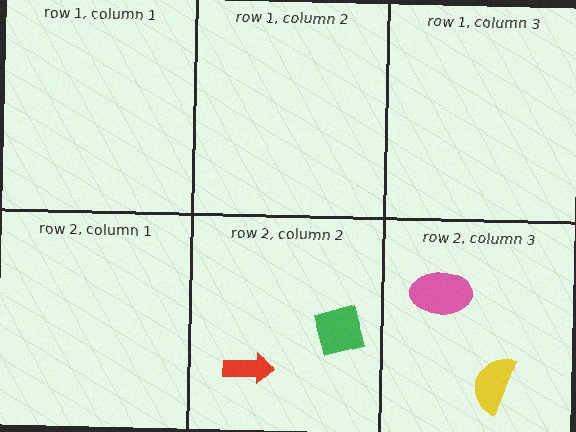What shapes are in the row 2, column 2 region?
The red arrow, the green diamond.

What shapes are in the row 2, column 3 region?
The pink ellipse, the yellow semicircle.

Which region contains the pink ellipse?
The row 2, column 3 region.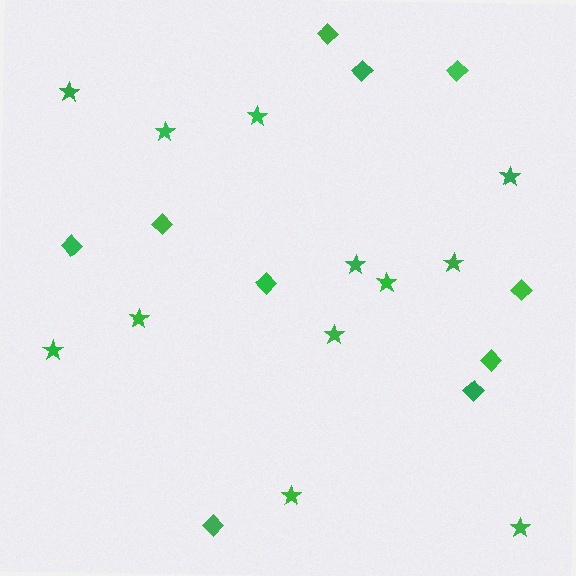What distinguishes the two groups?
There are 2 groups: one group of stars (12) and one group of diamonds (10).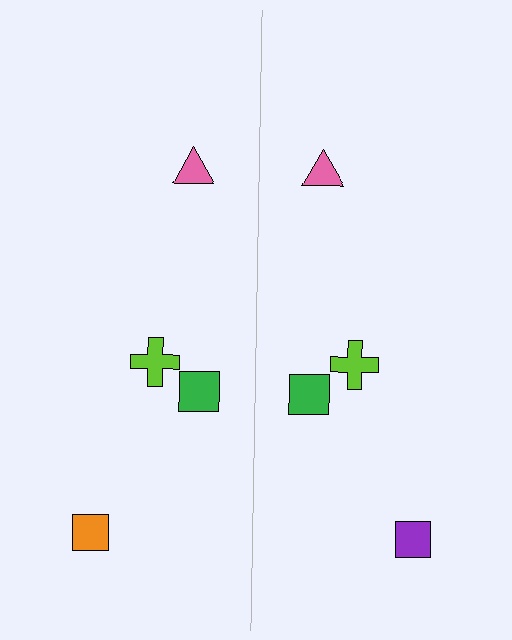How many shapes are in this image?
There are 8 shapes in this image.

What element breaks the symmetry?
The purple square on the right side breaks the symmetry — its mirror counterpart is orange.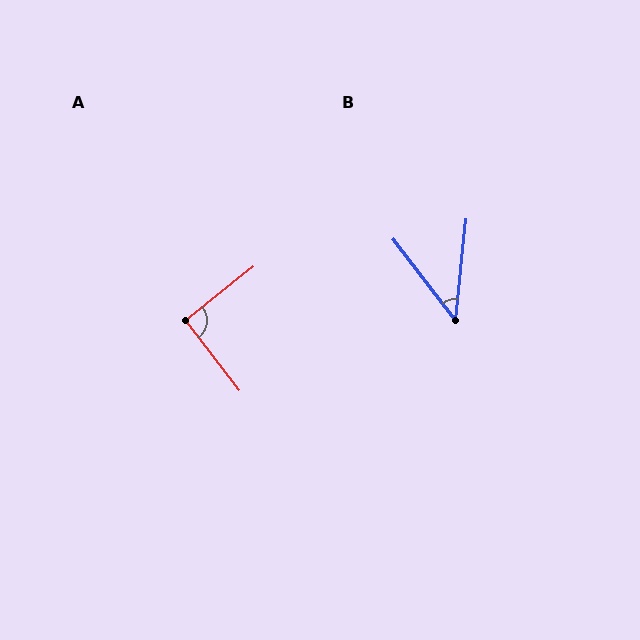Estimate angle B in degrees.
Approximately 43 degrees.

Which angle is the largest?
A, at approximately 90 degrees.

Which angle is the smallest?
B, at approximately 43 degrees.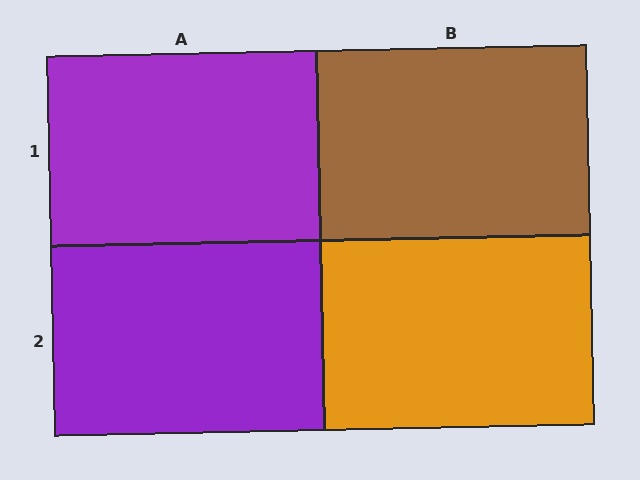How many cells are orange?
1 cell is orange.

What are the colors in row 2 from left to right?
Purple, orange.